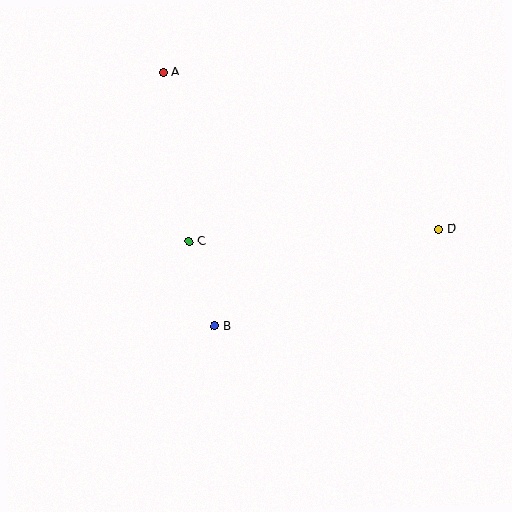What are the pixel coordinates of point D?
Point D is at (439, 229).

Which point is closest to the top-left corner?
Point A is closest to the top-left corner.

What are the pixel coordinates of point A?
Point A is at (163, 72).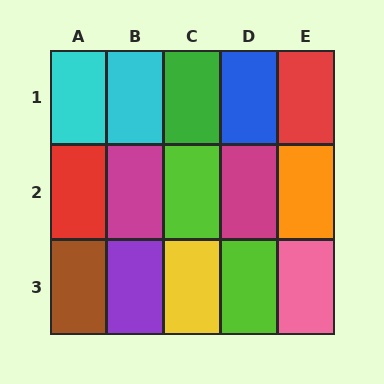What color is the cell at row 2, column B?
Magenta.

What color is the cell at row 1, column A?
Cyan.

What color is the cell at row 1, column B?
Cyan.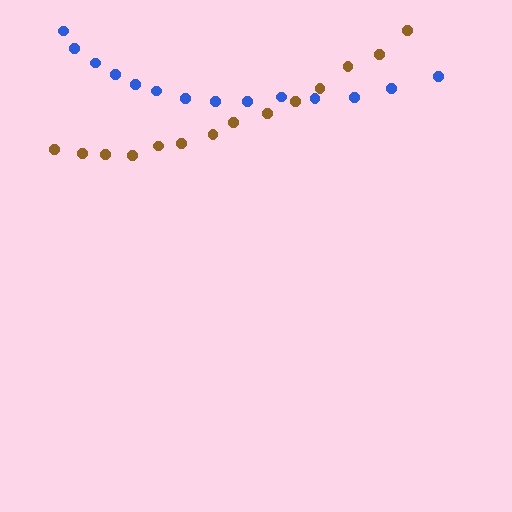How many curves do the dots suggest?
There are 2 distinct paths.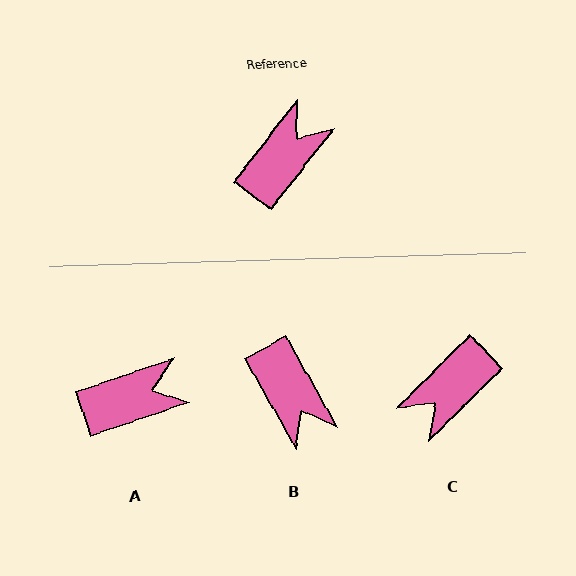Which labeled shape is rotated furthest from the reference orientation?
C, about 173 degrees away.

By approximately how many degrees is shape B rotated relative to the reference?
Approximately 113 degrees clockwise.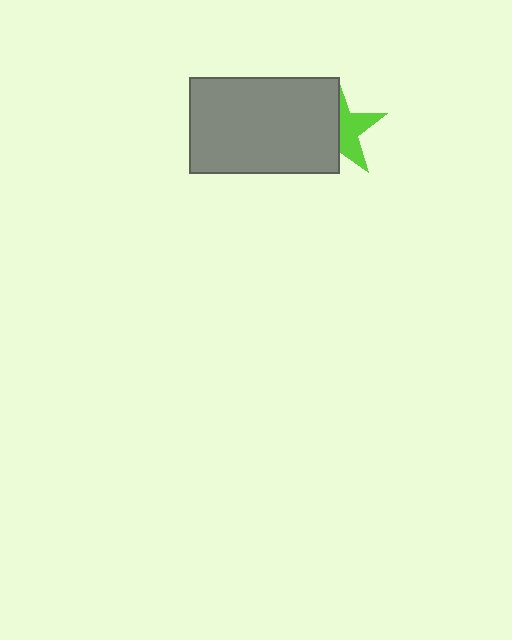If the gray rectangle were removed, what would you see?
You would see the complete lime star.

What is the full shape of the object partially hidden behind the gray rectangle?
The partially hidden object is a lime star.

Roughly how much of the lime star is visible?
About half of it is visible (roughly 45%).